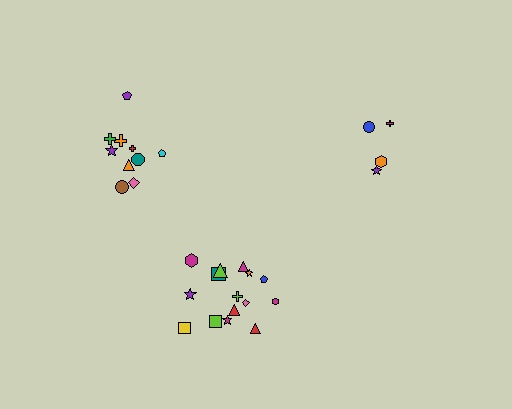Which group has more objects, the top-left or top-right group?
The top-left group.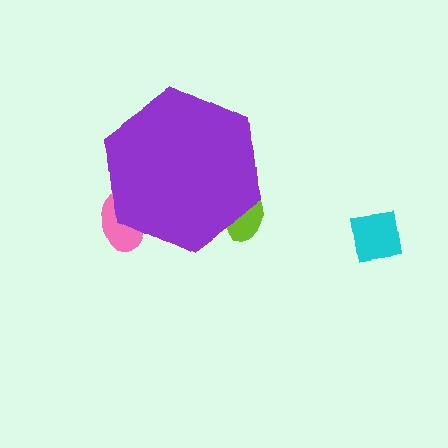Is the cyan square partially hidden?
No, the cyan square is fully visible.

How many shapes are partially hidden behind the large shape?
2 shapes are partially hidden.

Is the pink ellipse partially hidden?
Yes, the pink ellipse is partially hidden behind the purple hexagon.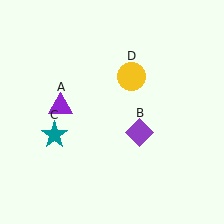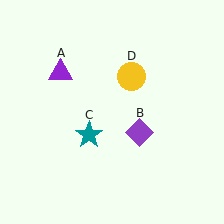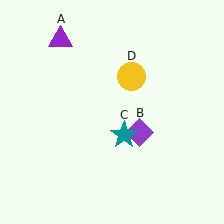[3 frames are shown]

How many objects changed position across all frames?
2 objects changed position: purple triangle (object A), teal star (object C).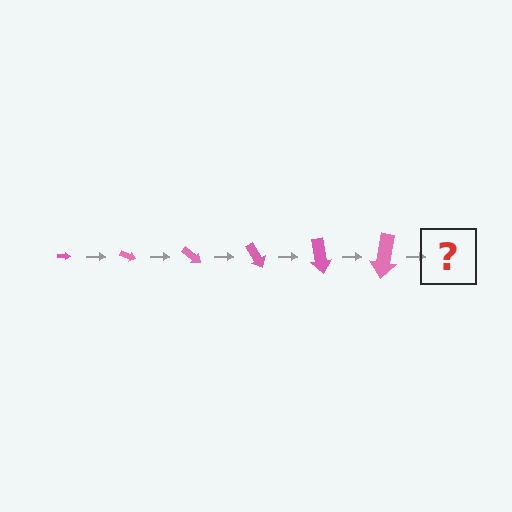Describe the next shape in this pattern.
It should be an arrow, larger than the previous one and rotated 120 degrees from the start.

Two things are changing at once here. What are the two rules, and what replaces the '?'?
The two rules are that the arrow grows larger each step and it rotates 20 degrees each step. The '?' should be an arrow, larger than the previous one and rotated 120 degrees from the start.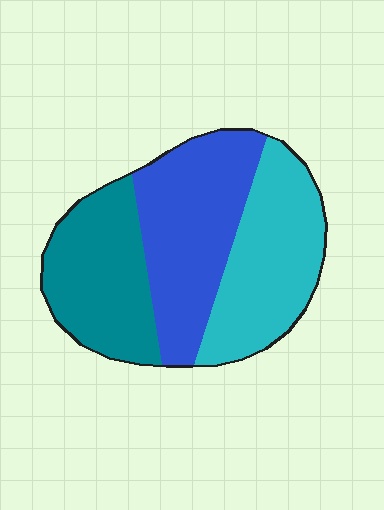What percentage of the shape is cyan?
Cyan takes up between a quarter and a half of the shape.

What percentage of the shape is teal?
Teal takes up between a sixth and a third of the shape.